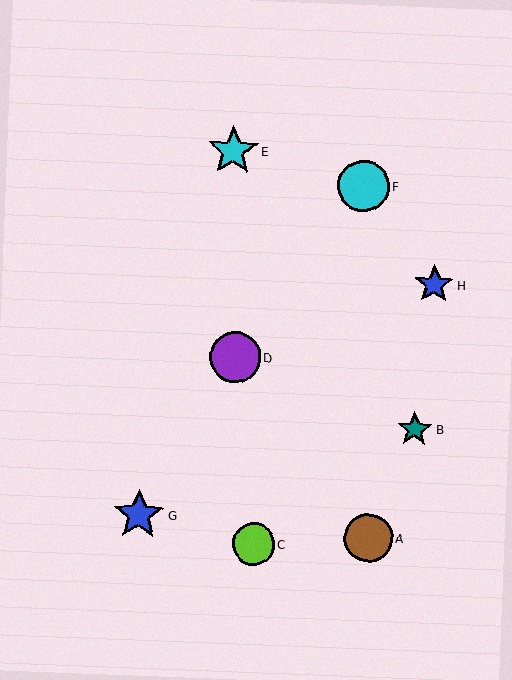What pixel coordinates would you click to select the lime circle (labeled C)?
Click at (253, 544) to select the lime circle C.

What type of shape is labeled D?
Shape D is a purple circle.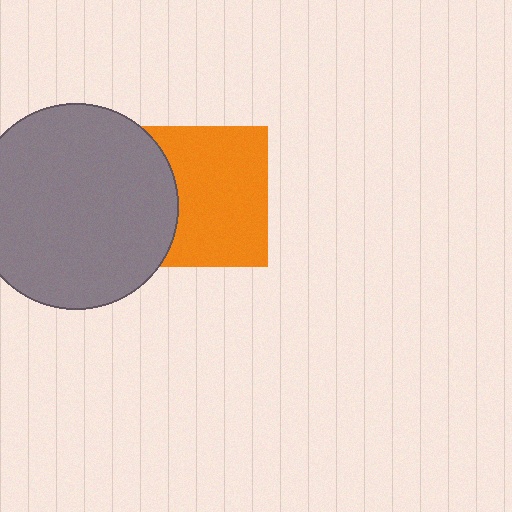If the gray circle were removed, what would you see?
You would see the complete orange square.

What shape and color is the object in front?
The object in front is a gray circle.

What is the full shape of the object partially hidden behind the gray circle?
The partially hidden object is an orange square.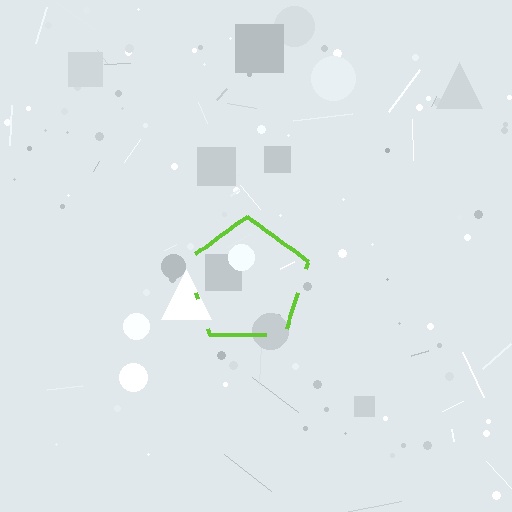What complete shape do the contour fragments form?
The contour fragments form a pentagon.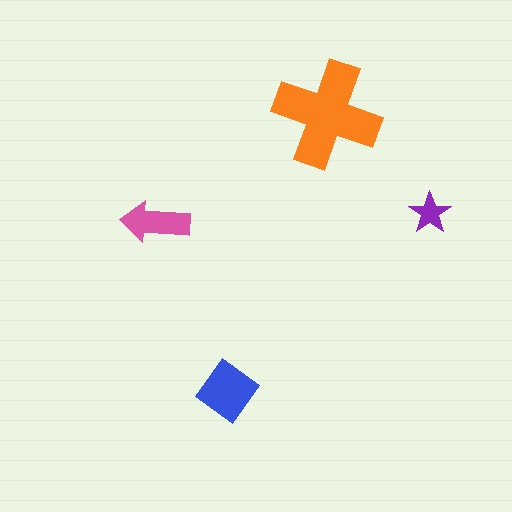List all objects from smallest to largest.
The purple star, the pink arrow, the blue diamond, the orange cross.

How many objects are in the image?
There are 4 objects in the image.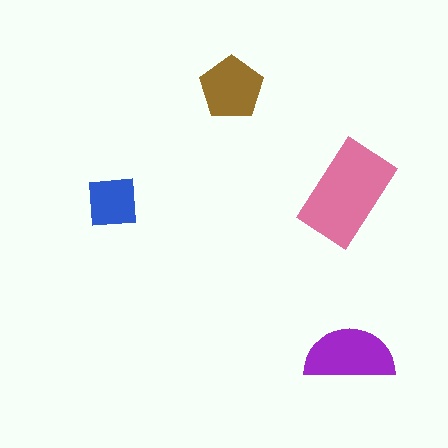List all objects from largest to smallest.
The pink rectangle, the purple semicircle, the brown pentagon, the blue square.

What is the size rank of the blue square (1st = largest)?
4th.